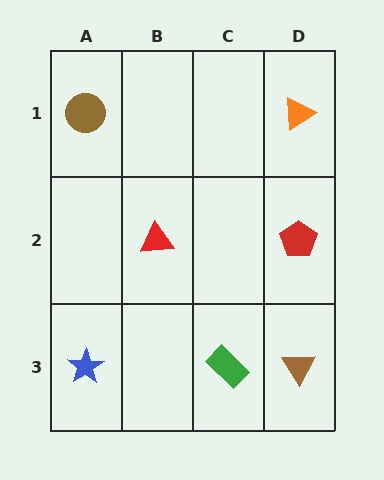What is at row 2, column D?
A red pentagon.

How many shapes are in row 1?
2 shapes.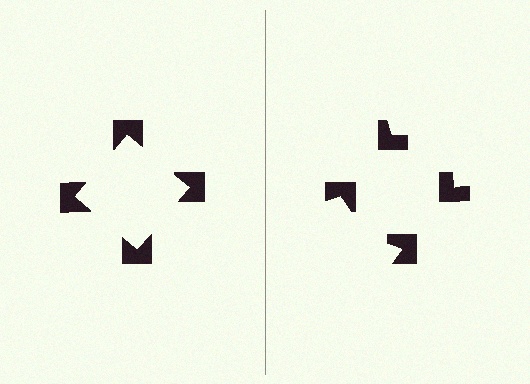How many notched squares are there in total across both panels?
8 — 4 on each side.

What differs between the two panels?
The notched squares are positioned identically on both sides; only the wedge orientations differ. On the left they align to a square; on the right they are misaligned.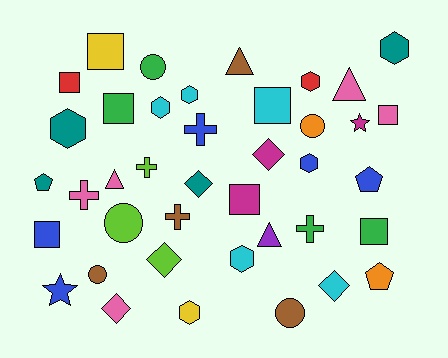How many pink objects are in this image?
There are 5 pink objects.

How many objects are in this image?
There are 40 objects.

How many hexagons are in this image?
There are 8 hexagons.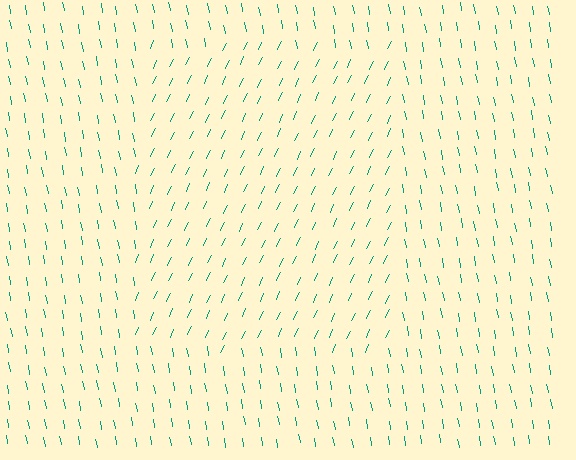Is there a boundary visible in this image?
Yes, there is a texture boundary formed by a change in line orientation.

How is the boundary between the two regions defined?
The boundary is defined purely by a change in line orientation (approximately 35 degrees difference). All lines are the same color and thickness.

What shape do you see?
I see a rectangle.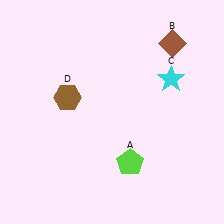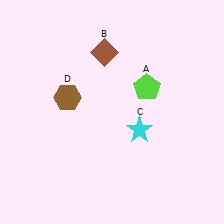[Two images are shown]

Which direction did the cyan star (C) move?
The cyan star (C) moved down.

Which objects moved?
The objects that moved are: the lime pentagon (A), the brown diamond (B), the cyan star (C).